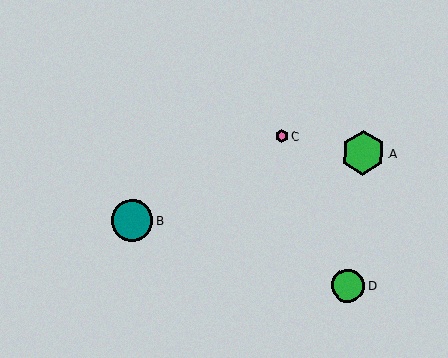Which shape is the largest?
The green hexagon (labeled A) is the largest.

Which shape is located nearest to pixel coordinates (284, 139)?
The pink hexagon (labeled C) at (282, 136) is nearest to that location.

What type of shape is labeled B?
Shape B is a teal circle.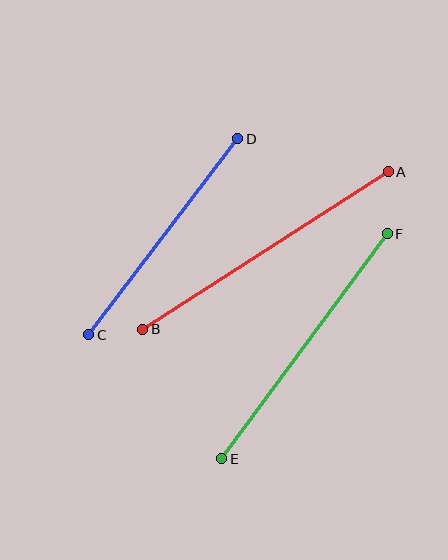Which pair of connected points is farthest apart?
Points A and B are farthest apart.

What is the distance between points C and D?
The distance is approximately 246 pixels.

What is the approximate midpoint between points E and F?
The midpoint is at approximately (305, 346) pixels.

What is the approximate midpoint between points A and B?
The midpoint is at approximately (266, 251) pixels.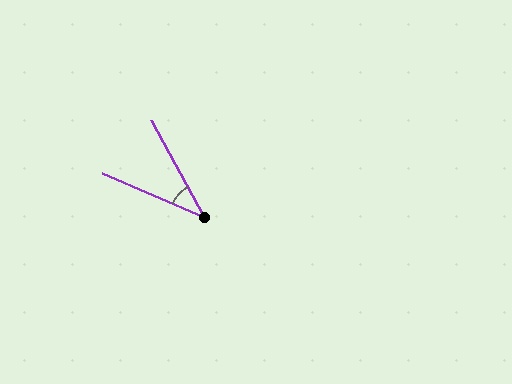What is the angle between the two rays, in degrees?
Approximately 38 degrees.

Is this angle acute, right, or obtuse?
It is acute.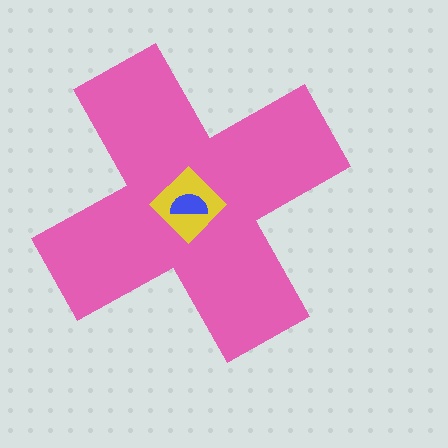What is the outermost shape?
The pink cross.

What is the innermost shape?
The blue semicircle.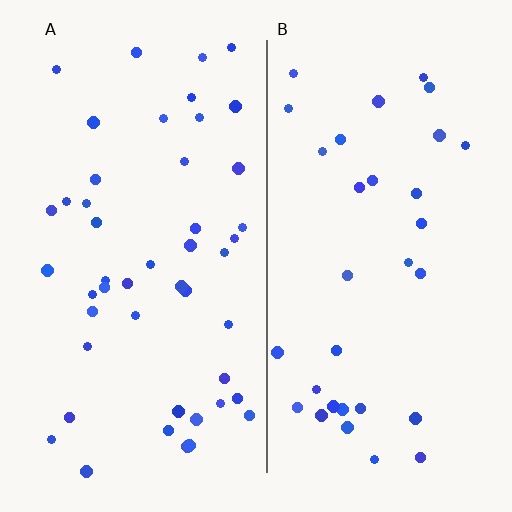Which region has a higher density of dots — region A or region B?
A (the left).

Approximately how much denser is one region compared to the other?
Approximately 1.5× — region A over region B.